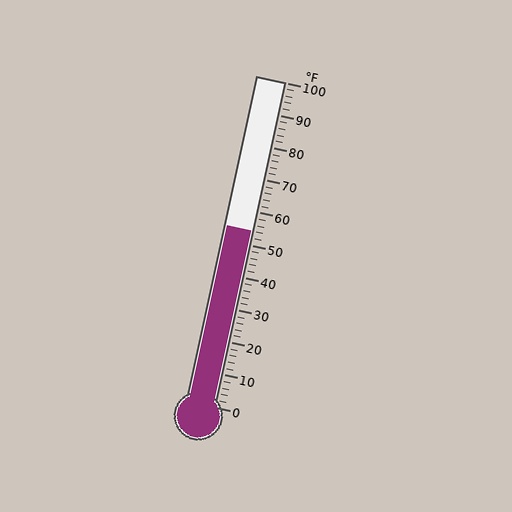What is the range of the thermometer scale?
The thermometer scale ranges from 0°F to 100°F.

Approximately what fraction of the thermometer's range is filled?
The thermometer is filled to approximately 55% of its range.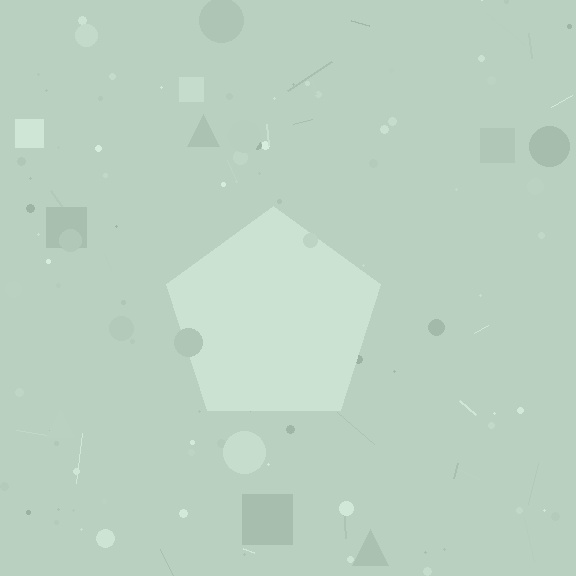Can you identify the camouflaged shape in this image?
The camouflaged shape is a pentagon.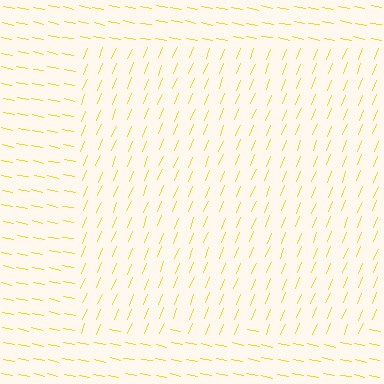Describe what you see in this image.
The image is filled with small yellow line segments. A rectangle region in the image has lines oriented differently from the surrounding lines, creating a visible texture boundary.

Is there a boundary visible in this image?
Yes, there is a texture boundary formed by a change in line orientation.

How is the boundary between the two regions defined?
The boundary is defined purely by a change in line orientation (approximately 79 degrees difference). All lines are the same color and thickness.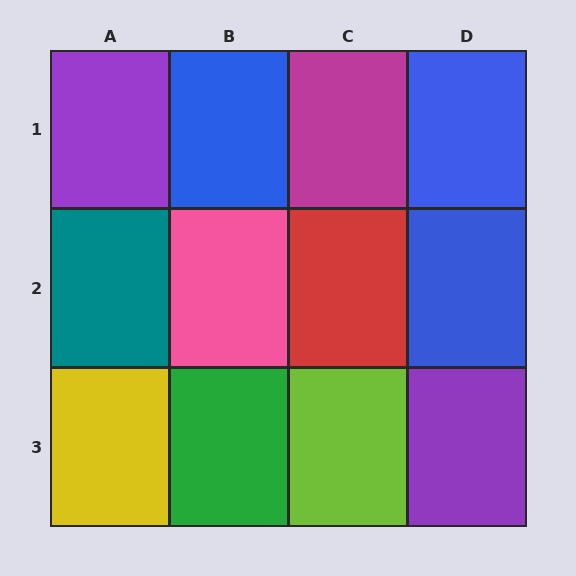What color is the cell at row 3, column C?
Lime.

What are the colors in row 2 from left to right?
Teal, pink, red, blue.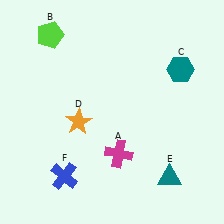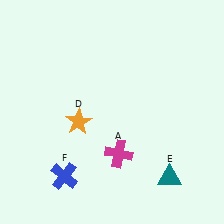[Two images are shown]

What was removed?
The teal hexagon (C), the lime pentagon (B) were removed in Image 2.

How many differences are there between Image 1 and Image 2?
There are 2 differences between the two images.